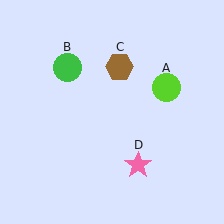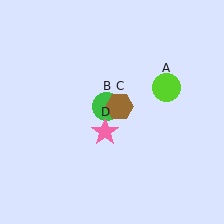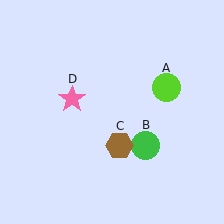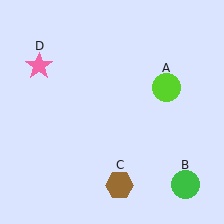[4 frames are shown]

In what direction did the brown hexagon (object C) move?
The brown hexagon (object C) moved down.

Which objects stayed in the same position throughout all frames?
Lime circle (object A) remained stationary.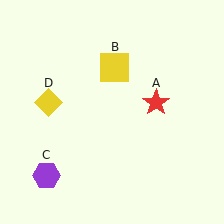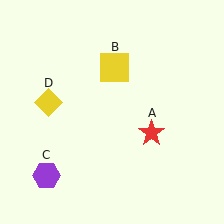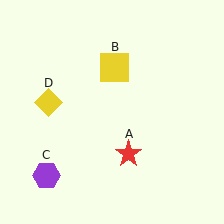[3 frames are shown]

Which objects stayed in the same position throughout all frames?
Yellow square (object B) and purple hexagon (object C) and yellow diamond (object D) remained stationary.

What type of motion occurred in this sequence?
The red star (object A) rotated clockwise around the center of the scene.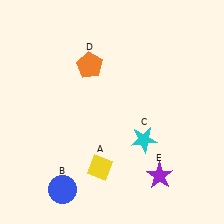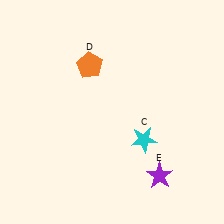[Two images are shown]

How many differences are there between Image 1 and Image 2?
There are 2 differences between the two images.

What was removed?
The yellow diamond (A), the blue circle (B) were removed in Image 2.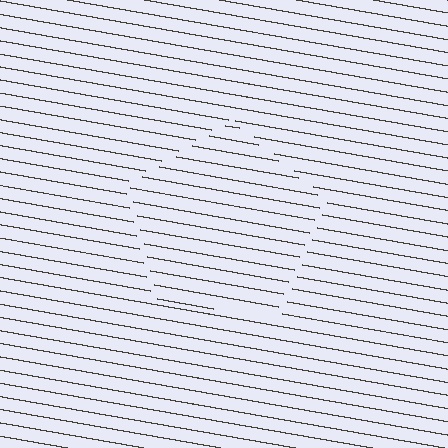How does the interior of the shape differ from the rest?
The interior of the shape contains the same grating, shifted by half a period — the contour is defined by the phase discontinuity where line-ends from the inner and outer gratings abut.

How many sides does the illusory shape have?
5 sides — the line-ends trace a pentagon.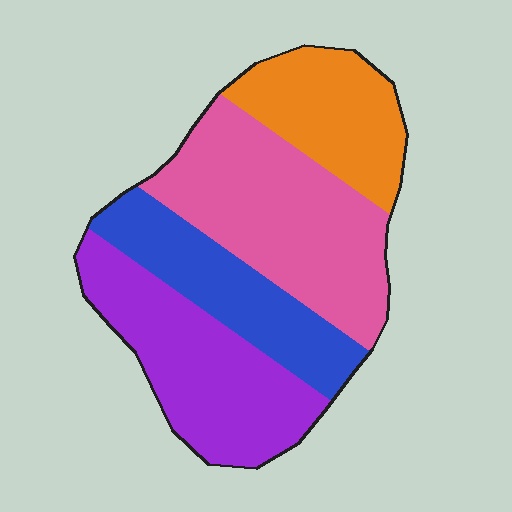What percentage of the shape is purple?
Purple takes up about one quarter (1/4) of the shape.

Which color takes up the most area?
Pink, at roughly 35%.